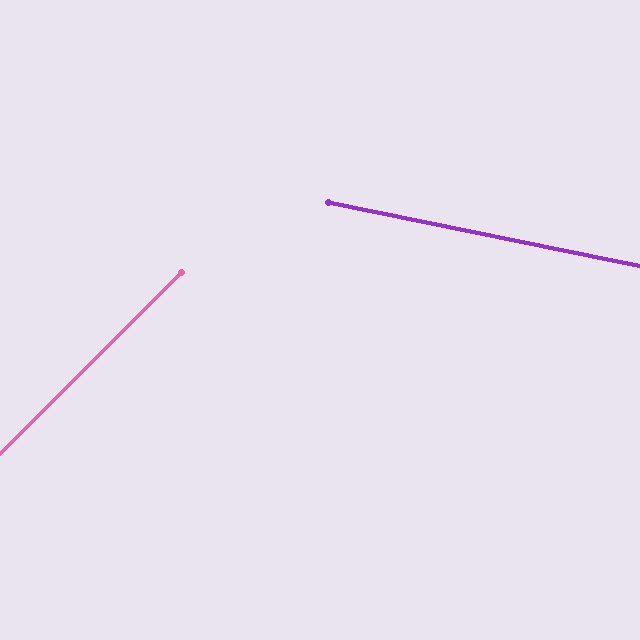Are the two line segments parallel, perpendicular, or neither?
Neither parallel nor perpendicular — they differ by about 56°.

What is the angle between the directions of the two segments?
Approximately 56 degrees.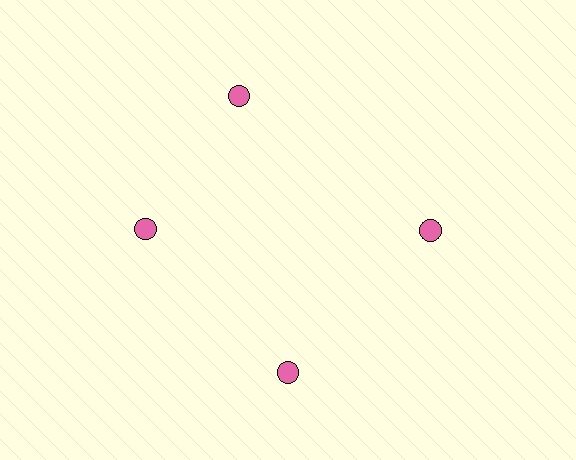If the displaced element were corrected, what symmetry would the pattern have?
It would have 4-fold rotational symmetry — the pattern would map onto itself every 90 degrees.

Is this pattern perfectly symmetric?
No. The 4 pink circles are arranged in a ring, but one element near the 12 o'clock position is rotated out of alignment along the ring, breaking the 4-fold rotational symmetry.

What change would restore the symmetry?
The symmetry would be restored by rotating it back into even spacing with its neighbors so that all 4 circles sit at equal angles and equal distance from the center.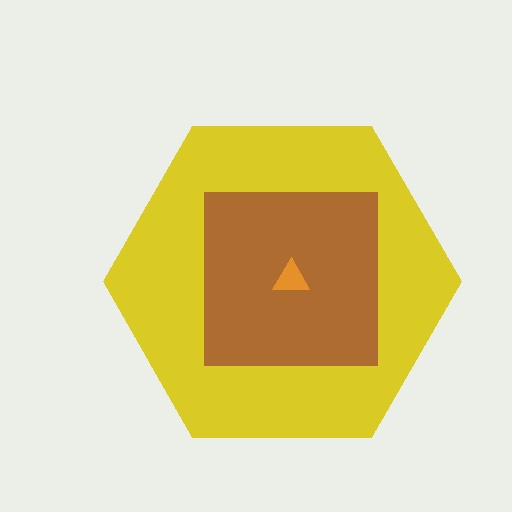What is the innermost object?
The orange triangle.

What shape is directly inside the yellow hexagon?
The brown square.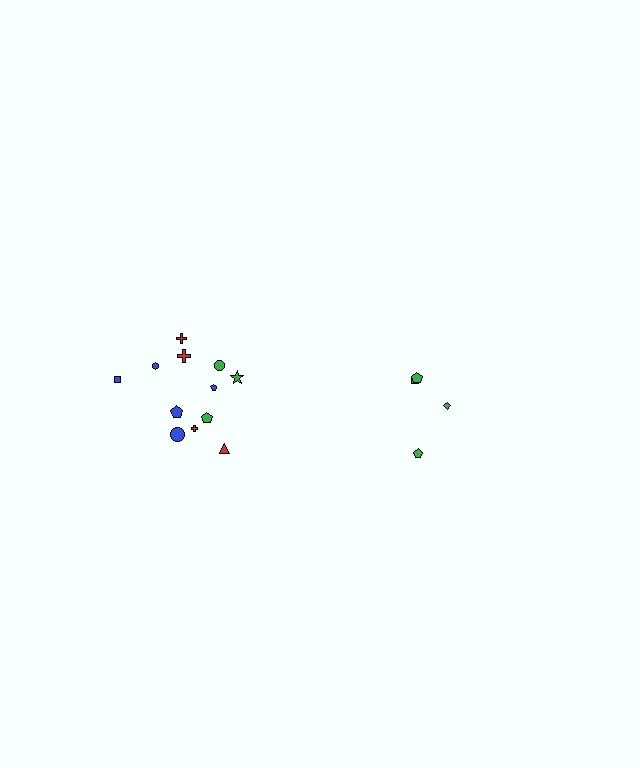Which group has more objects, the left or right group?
The left group.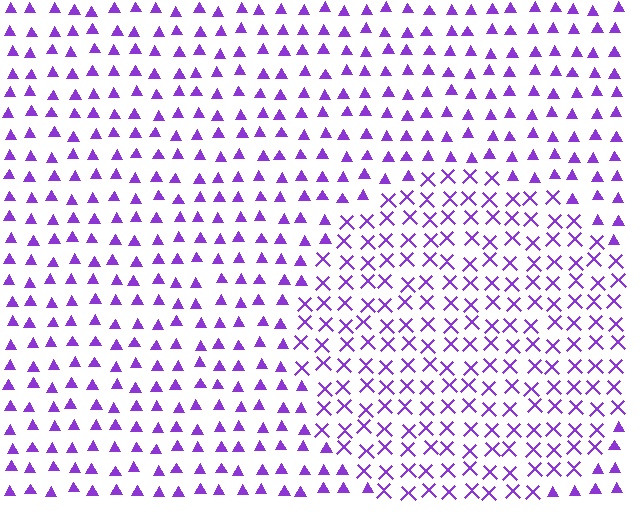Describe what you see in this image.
The image is filled with small purple elements arranged in a uniform grid. A circle-shaped region contains X marks, while the surrounding area contains triangles. The boundary is defined purely by the change in element shape.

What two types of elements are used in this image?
The image uses X marks inside the circle region and triangles outside it.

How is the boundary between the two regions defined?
The boundary is defined by a change in element shape: X marks inside vs. triangles outside. All elements share the same color and spacing.